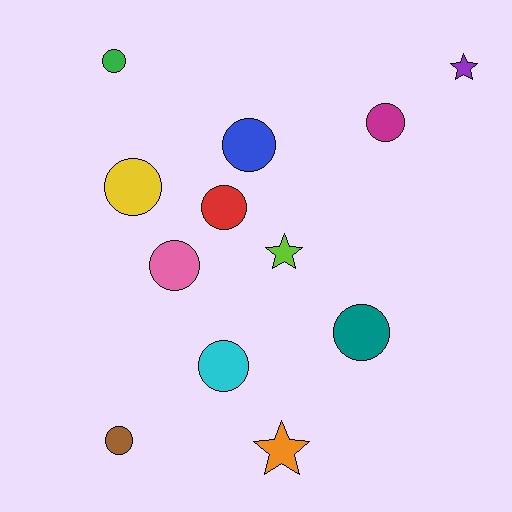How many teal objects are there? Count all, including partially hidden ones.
There is 1 teal object.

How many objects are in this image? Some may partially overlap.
There are 12 objects.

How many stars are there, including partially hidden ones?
There are 3 stars.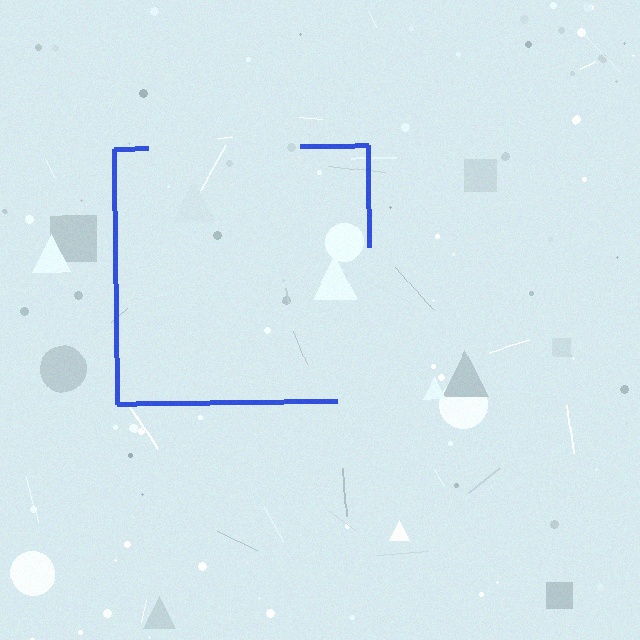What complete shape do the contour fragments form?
The contour fragments form a square.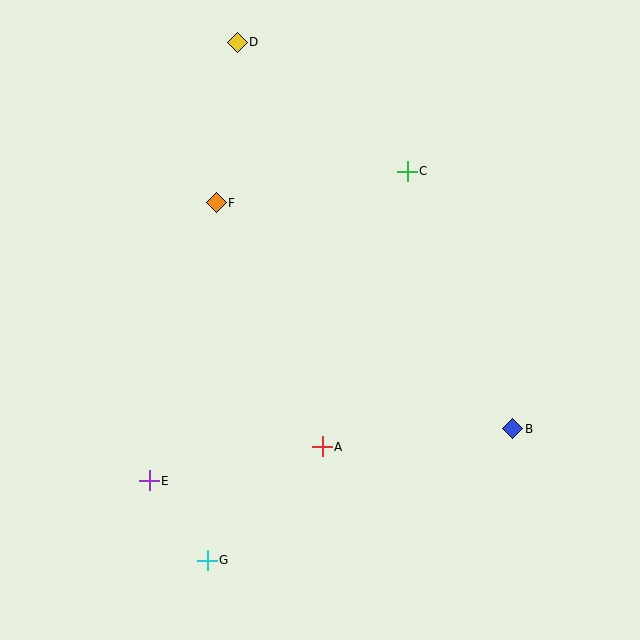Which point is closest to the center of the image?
Point A at (322, 447) is closest to the center.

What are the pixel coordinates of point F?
Point F is at (216, 203).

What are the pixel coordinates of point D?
Point D is at (237, 42).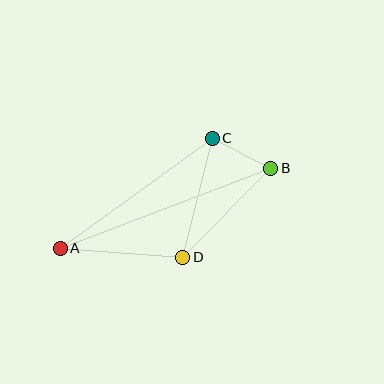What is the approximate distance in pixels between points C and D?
The distance between C and D is approximately 122 pixels.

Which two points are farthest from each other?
Points A and B are farthest from each other.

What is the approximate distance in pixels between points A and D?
The distance between A and D is approximately 123 pixels.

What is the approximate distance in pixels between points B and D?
The distance between B and D is approximately 125 pixels.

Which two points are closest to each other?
Points B and C are closest to each other.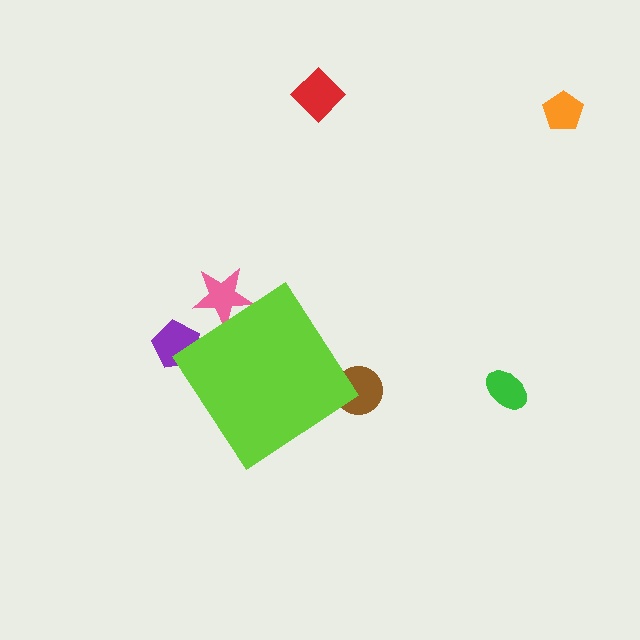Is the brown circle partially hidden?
Yes, the brown circle is partially hidden behind the lime diamond.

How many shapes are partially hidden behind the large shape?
3 shapes are partially hidden.